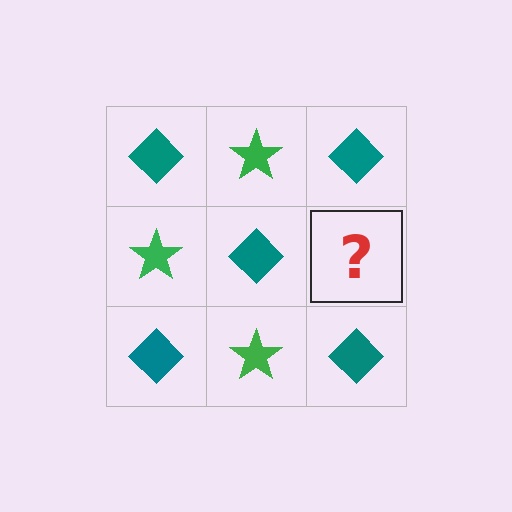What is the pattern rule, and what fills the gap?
The rule is that it alternates teal diamond and green star in a checkerboard pattern. The gap should be filled with a green star.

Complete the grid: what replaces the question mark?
The question mark should be replaced with a green star.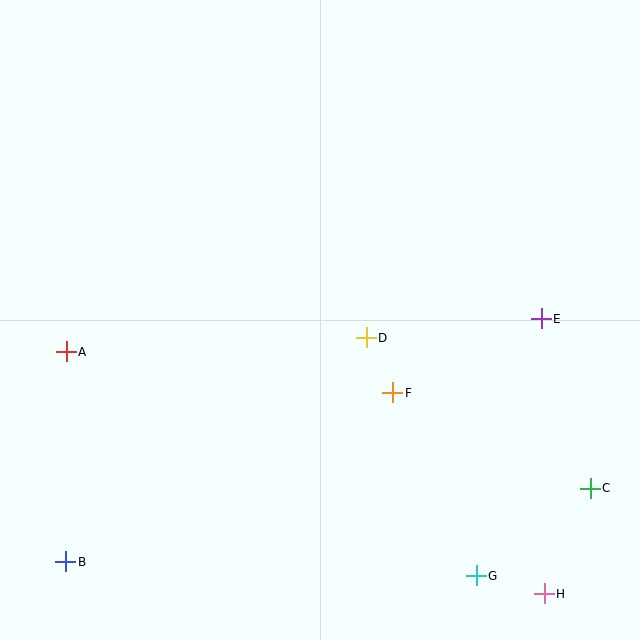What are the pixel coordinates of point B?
Point B is at (66, 562).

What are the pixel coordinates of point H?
Point H is at (544, 594).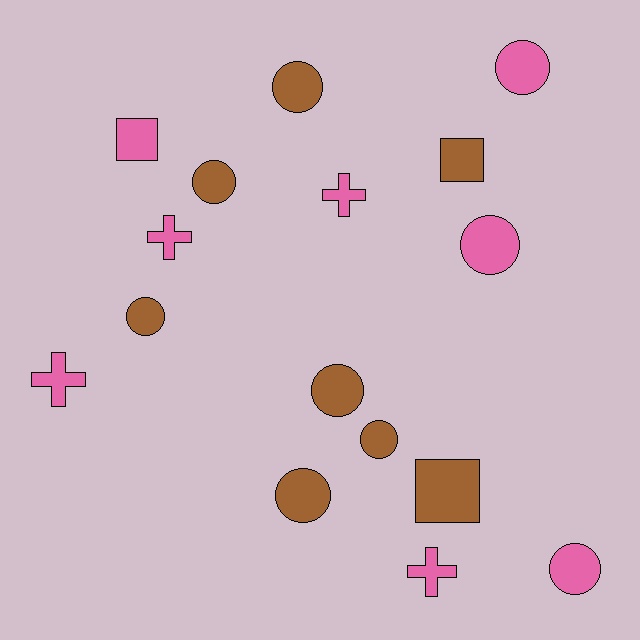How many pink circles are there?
There are 3 pink circles.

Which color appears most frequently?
Brown, with 8 objects.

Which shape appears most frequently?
Circle, with 9 objects.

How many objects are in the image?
There are 16 objects.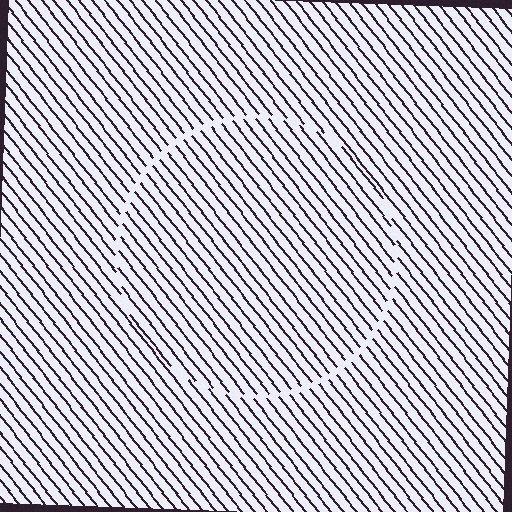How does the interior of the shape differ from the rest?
The interior of the shape contains the same grating, shifted by half a period — the contour is defined by the phase discontinuity where line-ends from the inner and outer gratings abut.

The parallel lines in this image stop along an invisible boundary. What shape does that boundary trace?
An illusory circle. The interior of the shape contains the same grating, shifted by half a period — the contour is defined by the phase discontinuity where line-ends from the inner and outer gratings abut.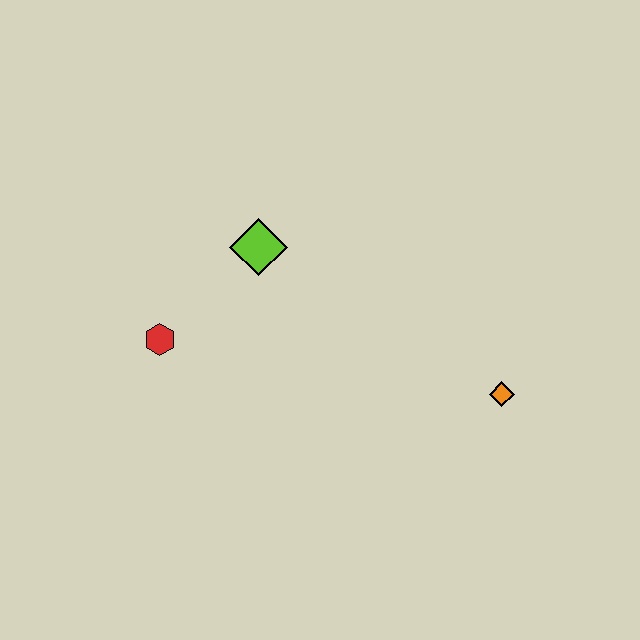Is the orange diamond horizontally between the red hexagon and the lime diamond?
No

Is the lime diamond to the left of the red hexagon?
No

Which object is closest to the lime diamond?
The red hexagon is closest to the lime diamond.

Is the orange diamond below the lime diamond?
Yes